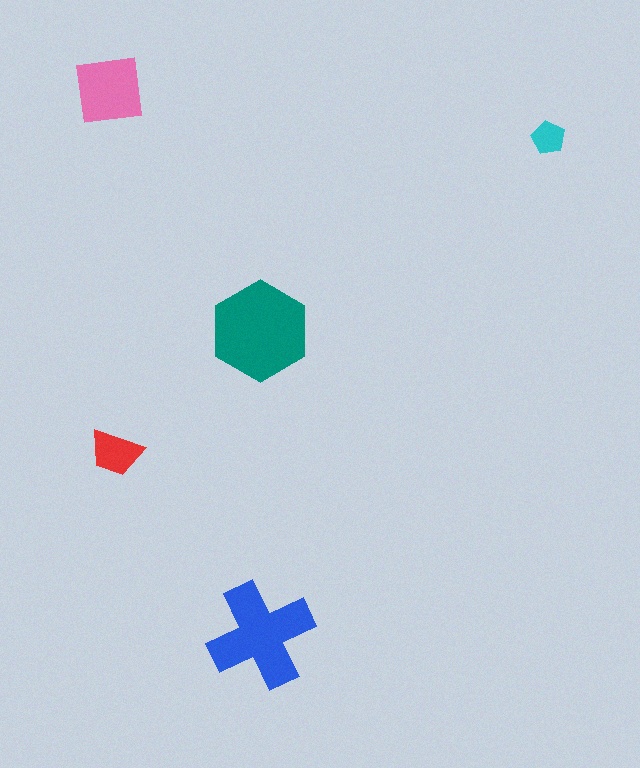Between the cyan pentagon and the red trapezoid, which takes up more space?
The red trapezoid.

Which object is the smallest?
The cyan pentagon.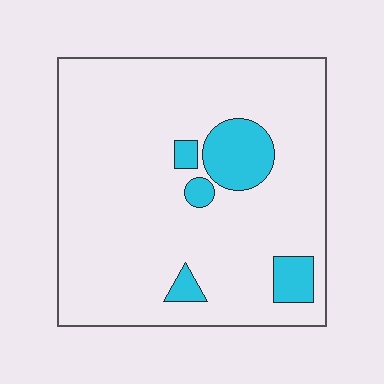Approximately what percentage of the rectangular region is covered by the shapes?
Approximately 10%.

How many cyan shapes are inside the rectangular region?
5.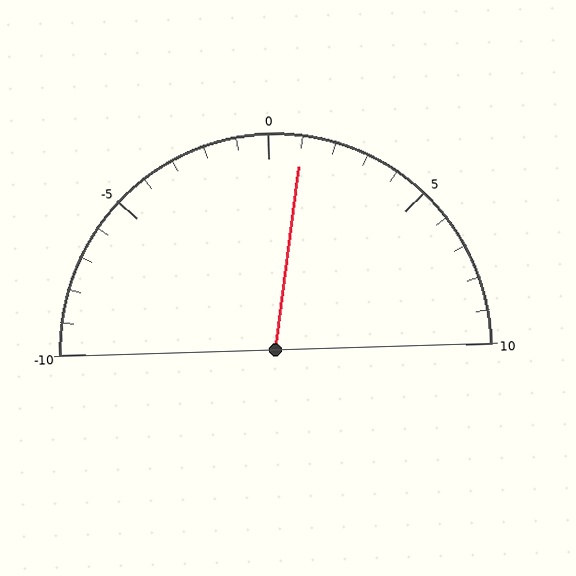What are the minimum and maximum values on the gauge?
The gauge ranges from -10 to 10.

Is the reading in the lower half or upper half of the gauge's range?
The reading is in the upper half of the range (-10 to 10).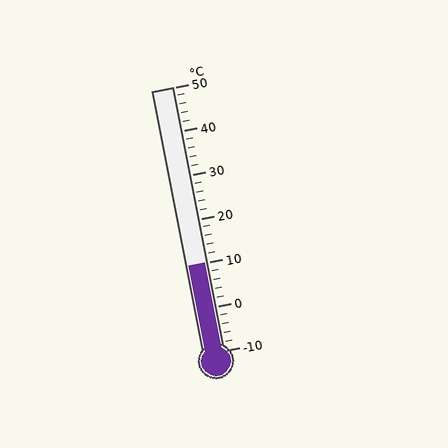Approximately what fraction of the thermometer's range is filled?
The thermometer is filled to approximately 35% of its range.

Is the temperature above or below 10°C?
The temperature is at 10°C.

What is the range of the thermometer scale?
The thermometer scale ranges from -10°C to 50°C.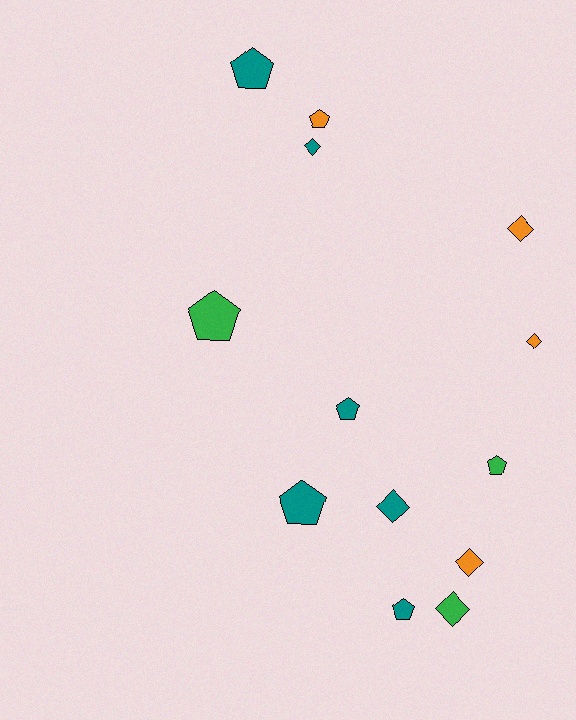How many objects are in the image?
There are 13 objects.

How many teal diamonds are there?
There are 2 teal diamonds.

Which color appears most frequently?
Teal, with 6 objects.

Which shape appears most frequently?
Pentagon, with 7 objects.